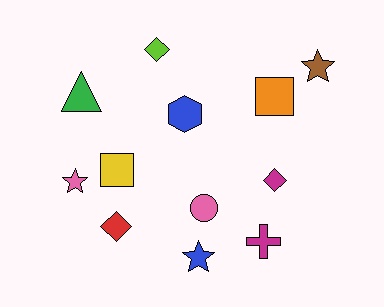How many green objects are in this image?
There is 1 green object.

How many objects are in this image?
There are 12 objects.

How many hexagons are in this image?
There is 1 hexagon.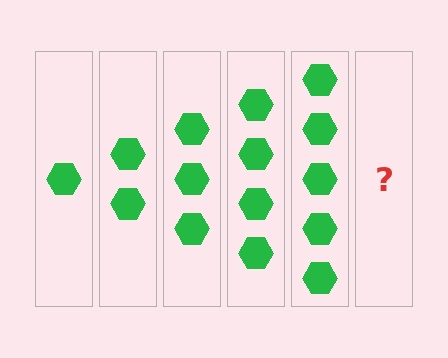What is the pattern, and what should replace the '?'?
The pattern is that each step adds one more hexagon. The '?' should be 6 hexagons.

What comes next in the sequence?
The next element should be 6 hexagons.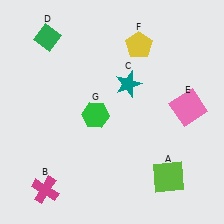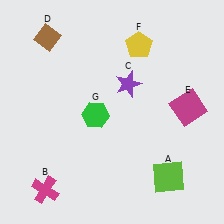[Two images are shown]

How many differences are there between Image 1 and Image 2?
There are 3 differences between the two images.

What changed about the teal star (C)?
In Image 1, C is teal. In Image 2, it changed to purple.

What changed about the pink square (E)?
In Image 1, E is pink. In Image 2, it changed to magenta.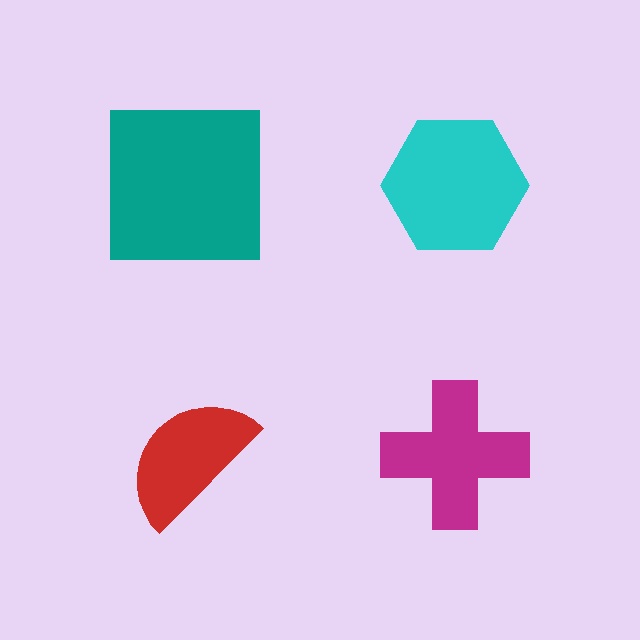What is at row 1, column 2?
A cyan hexagon.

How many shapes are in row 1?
2 shapes.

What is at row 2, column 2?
A magenta cross.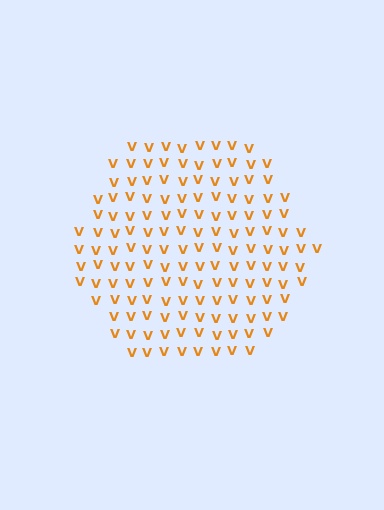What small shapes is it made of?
It is made of small letter V's.